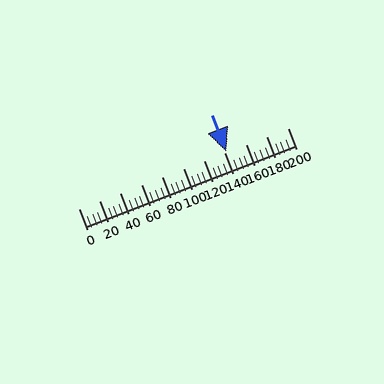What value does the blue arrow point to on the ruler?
The blue arrow points to approximately 141.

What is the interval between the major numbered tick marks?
The major tick marks are spaced 20 units apart.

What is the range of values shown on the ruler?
The ruler shows values from 0 to 200.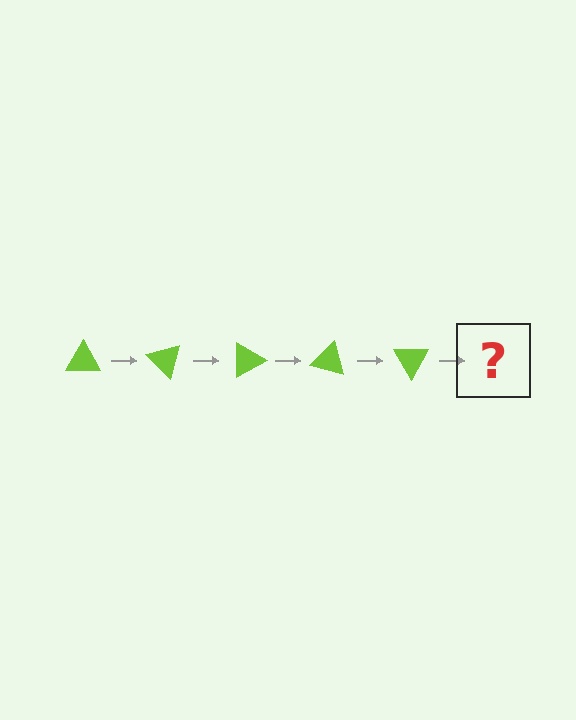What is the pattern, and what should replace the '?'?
The pattern is that the triangle rotates 45 degrees each step. The '?' should be a lime triangle rotated 225 degrees.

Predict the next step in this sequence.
The next step is a lime triangle rotated 225 degrees.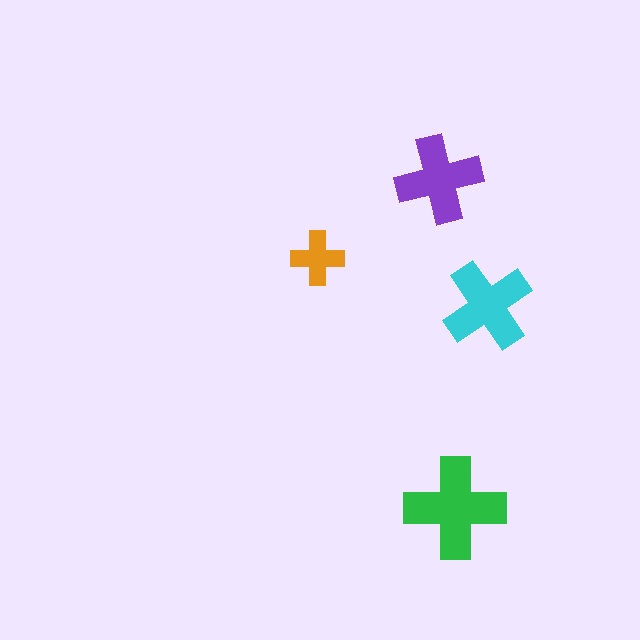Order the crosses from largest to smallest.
the green one, the cyan one, the purple one, the orange one.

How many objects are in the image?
There are 4 objects in the image.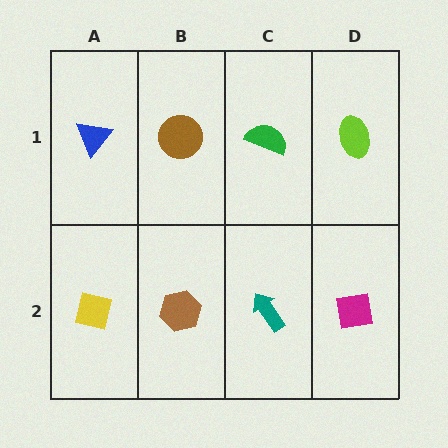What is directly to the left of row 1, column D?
A green semicircle.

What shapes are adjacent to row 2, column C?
A green semicircle (row 1, column C), a brown hexagon (row 2, column B), a magenta square (row 2, column D).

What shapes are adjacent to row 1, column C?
A teal arrow (row 2, column C), a brown circle (row 1, column B), a lime ellipse (row 1, column D).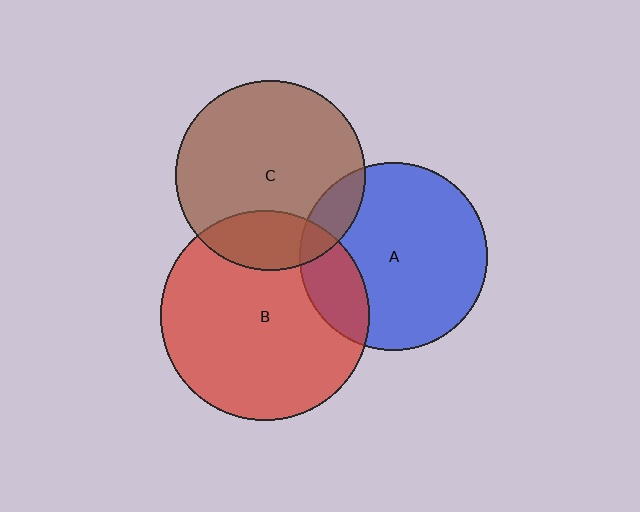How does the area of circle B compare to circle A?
Approximately 1.2 times.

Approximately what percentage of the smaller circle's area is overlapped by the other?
Approximately 10%.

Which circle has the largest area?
Circle B (red).